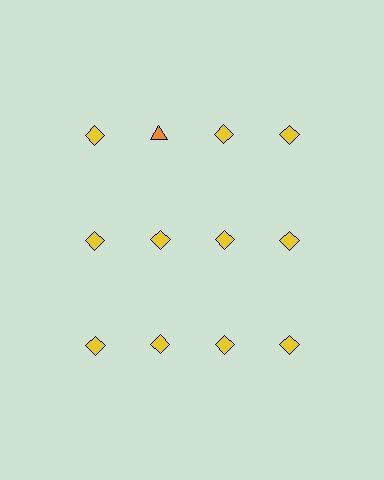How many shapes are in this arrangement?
There are 12 shapes arranged in a grid pattern.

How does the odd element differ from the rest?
It differs in both color (orange instead of yellow) and shape (triangle instead of diamond).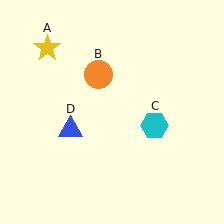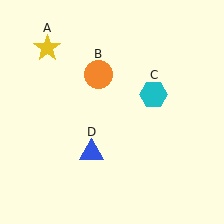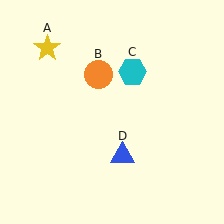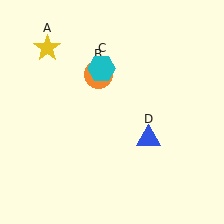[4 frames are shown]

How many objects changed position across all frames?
2 objects changed position: cyan hexagon (object C), blue triangle (object D).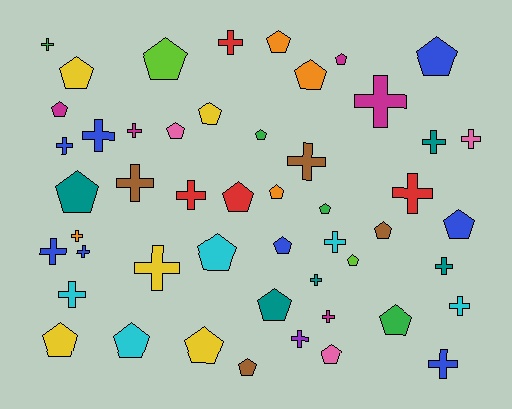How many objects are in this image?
There are 50 objects.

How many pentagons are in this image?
There are 26 pentagons.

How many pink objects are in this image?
There are 3 pink objects.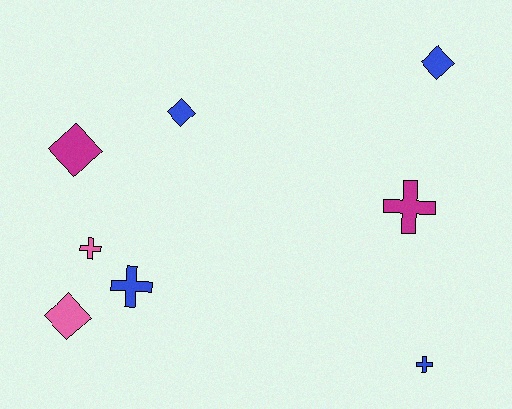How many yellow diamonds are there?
There are no yellow diamonds.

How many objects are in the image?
There are 8 objects.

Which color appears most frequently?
Blue, with 4 objects.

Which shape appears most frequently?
Diamond, with 4 objects.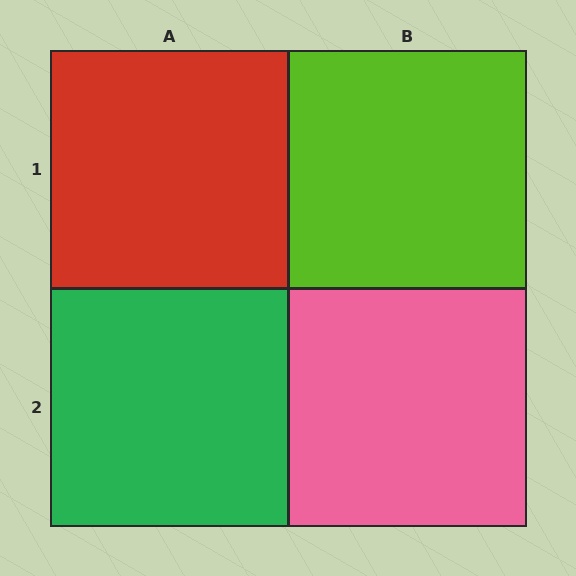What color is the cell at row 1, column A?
Red.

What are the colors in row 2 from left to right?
Green, pink.